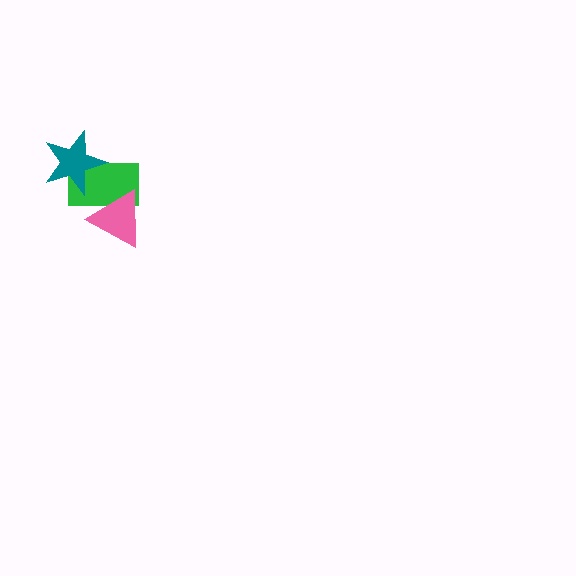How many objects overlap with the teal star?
1 object overlaps with the teal star.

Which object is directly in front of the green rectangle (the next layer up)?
The teal star is directly in front of the green rectangle.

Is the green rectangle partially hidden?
Yes, it is partially covered by another shape.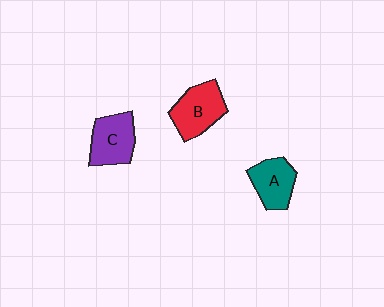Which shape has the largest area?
Shape B (red).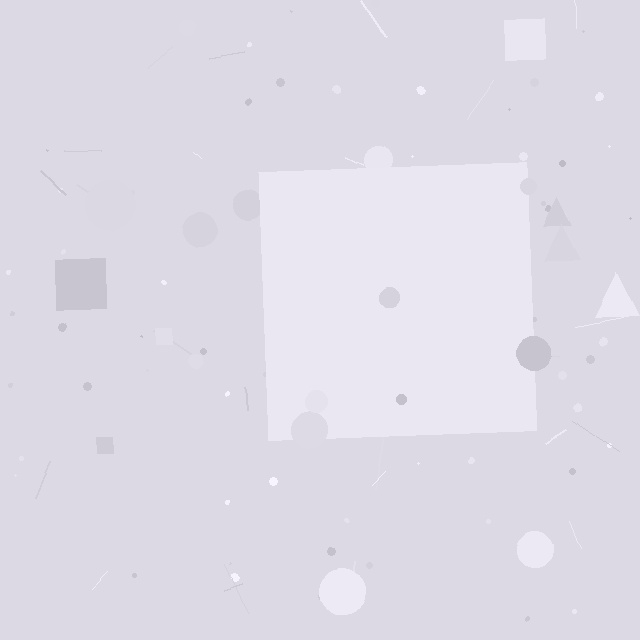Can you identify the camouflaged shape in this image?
The camouflaged shape is a square.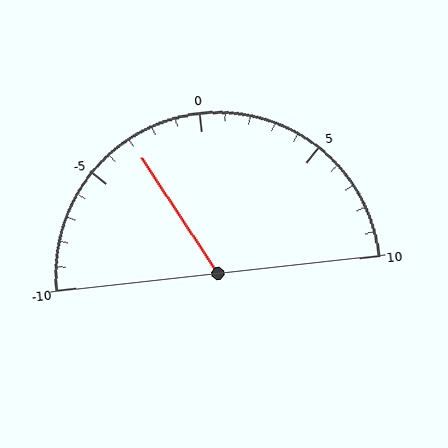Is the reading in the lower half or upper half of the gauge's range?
The reading is in the lower half of the range (-10 to 10).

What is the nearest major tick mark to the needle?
The nearest major tick mark is -5.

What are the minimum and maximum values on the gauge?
The gauge ranges from -10 to 10.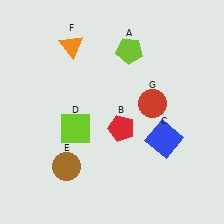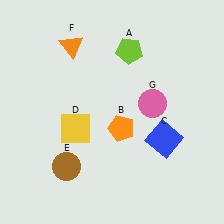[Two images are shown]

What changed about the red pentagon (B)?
In Image 1, B is red. In Image 2, it changed to orange.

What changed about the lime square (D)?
In Image 1, D is lime. In Image 2, it changed to yellow.